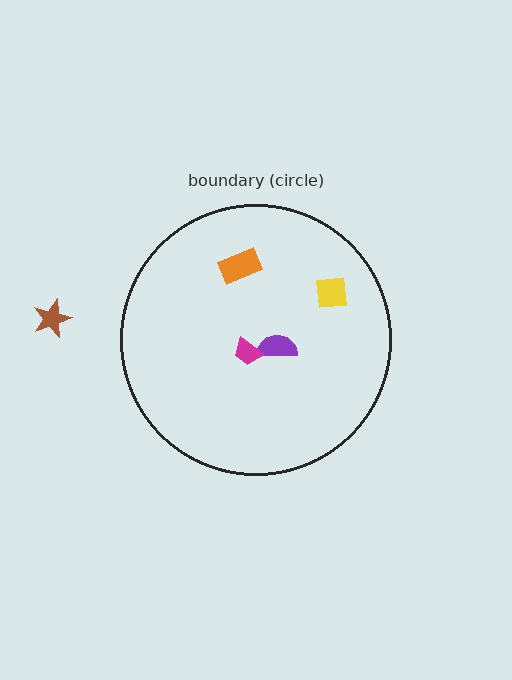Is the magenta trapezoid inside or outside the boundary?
Inside.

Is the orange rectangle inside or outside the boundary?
Inside.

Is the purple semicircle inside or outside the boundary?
Inside.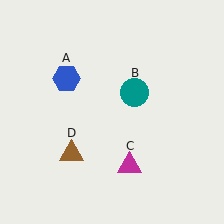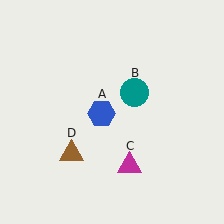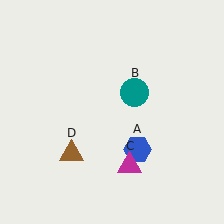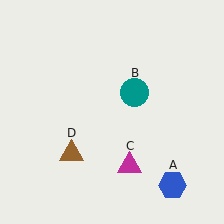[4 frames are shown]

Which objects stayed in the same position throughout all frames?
Teal circle (object B) and magenta triangle (object C) and brown triangle (object D) remained stationary.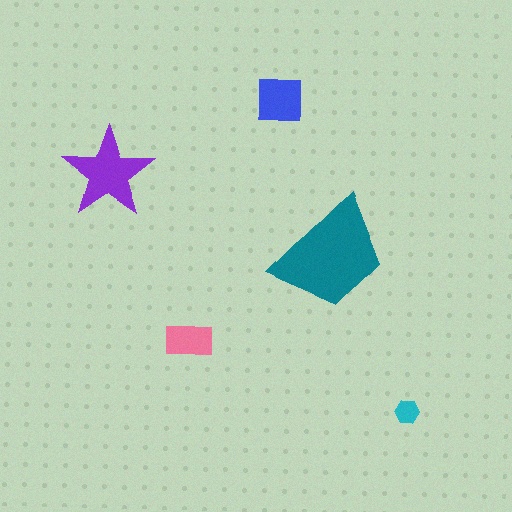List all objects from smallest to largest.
The cyan hexagon, the pink rectangle, the blue square, the purple star, the teal trapezoid.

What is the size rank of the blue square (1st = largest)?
3rd.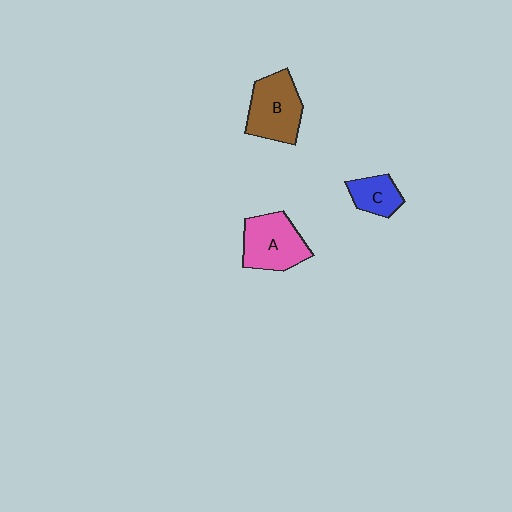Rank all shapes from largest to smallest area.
From largest to smallest: B (brown), A (pink), C (blue).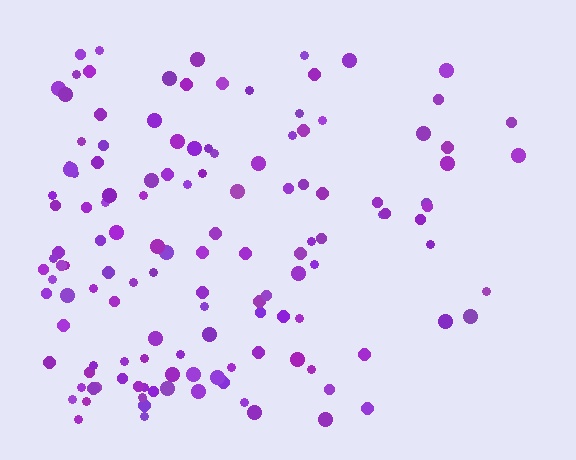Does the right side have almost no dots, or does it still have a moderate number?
Still a moderate number, just noticeably fewer than the left.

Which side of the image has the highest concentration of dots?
The left.